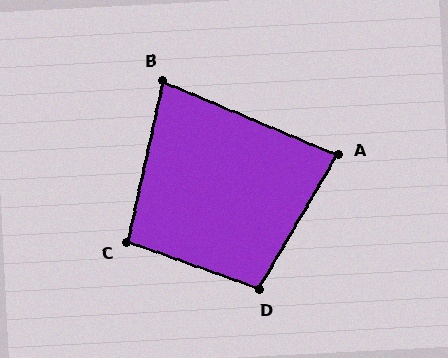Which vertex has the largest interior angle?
D, at approximately 101 degrees.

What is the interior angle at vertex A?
Approximately 83 degrees (acute).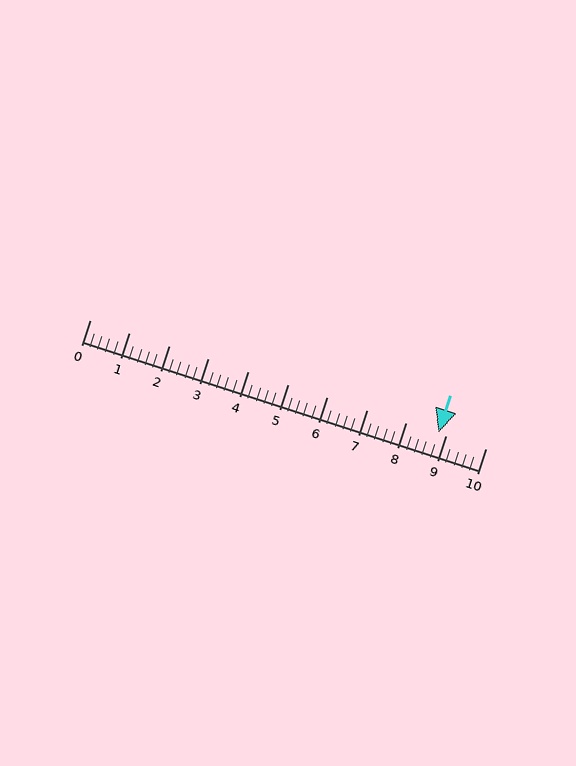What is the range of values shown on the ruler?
The ruler shows values from 0 to 10.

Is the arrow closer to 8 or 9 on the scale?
The arrow is closer to 9.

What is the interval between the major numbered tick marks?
The major tick marks are spaced 1 units apart.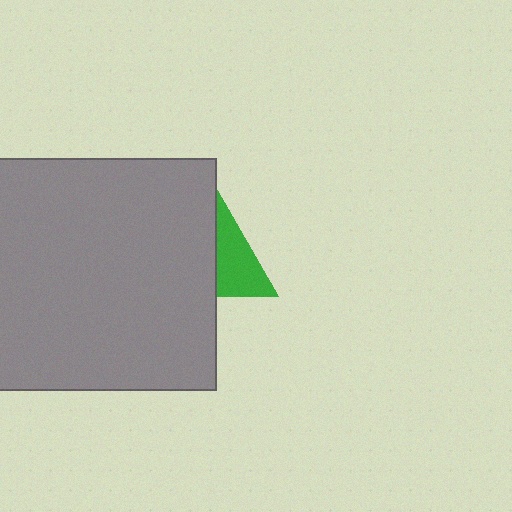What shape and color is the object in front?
The object in front is a gray square.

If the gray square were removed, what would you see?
You would see the complete green triangle.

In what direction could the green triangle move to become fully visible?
The green triangle could move right. That would shift it out from behind the gray square entirely.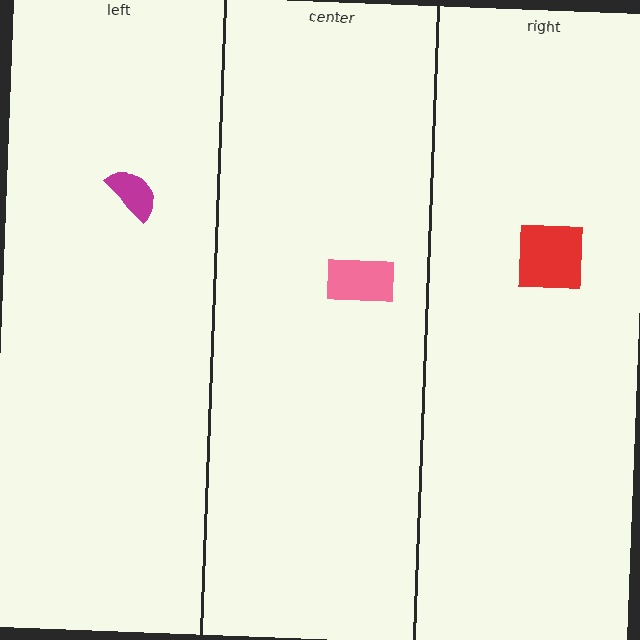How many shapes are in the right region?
1.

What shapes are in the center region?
The pink rectangle.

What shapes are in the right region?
The red square.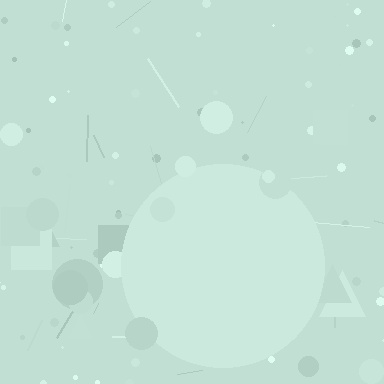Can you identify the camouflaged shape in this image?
The camouflaged shape is a circle.